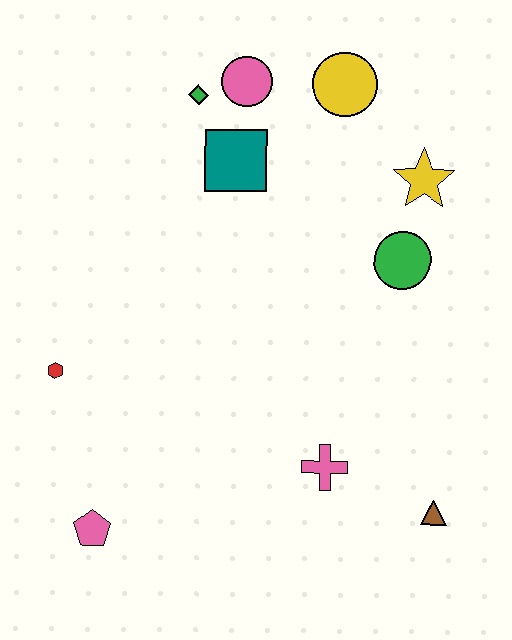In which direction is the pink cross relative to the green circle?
The pink cross is below the green circle.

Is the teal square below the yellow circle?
Yes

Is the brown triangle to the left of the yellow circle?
No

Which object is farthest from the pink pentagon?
The yellow circle is farthest from the pink pentagon.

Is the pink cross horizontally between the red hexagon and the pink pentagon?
No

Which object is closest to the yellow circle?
The pink circle is closest to the yellow circle.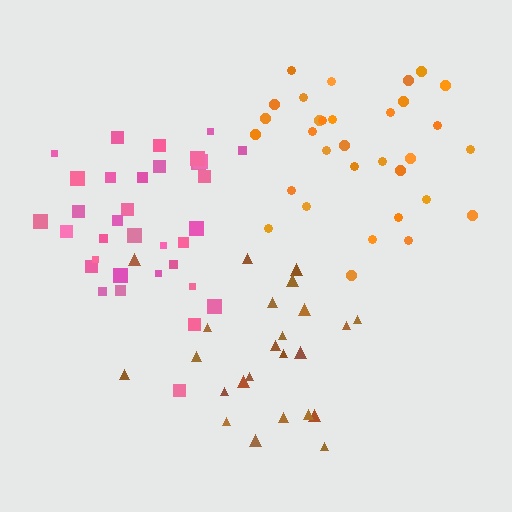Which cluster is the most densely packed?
Pink.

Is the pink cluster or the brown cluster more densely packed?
Pink.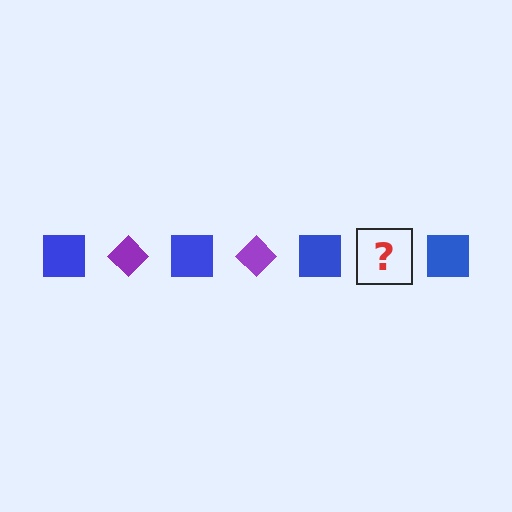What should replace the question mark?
The question mark should be replaced with a purple diamond.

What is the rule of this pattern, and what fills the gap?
The rule is that the pattern alternates between blue square and purple diamond. The gap should be filled with a purple diamond.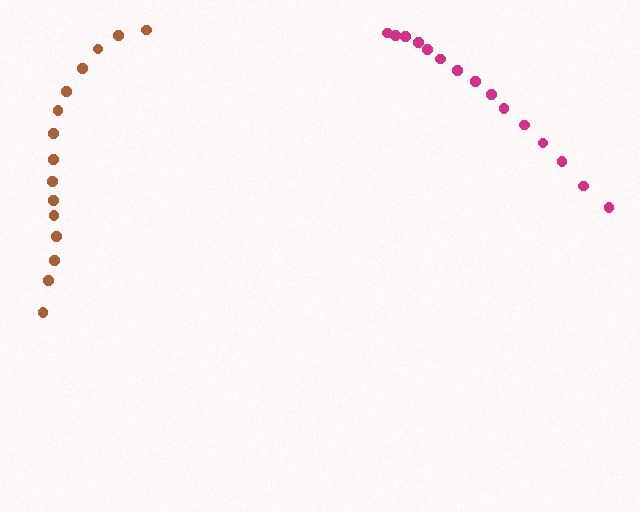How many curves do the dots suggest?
There are 2 distinct paths.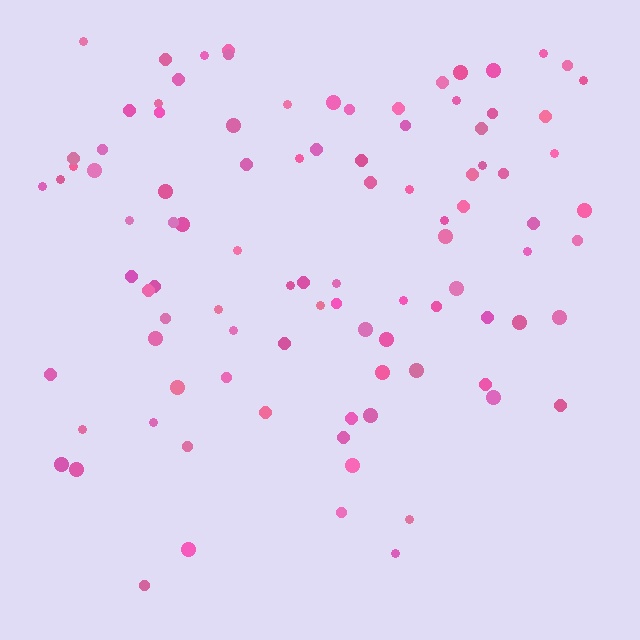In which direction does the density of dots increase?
From bottom to top, with the top side densest.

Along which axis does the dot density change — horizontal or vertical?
Vertical.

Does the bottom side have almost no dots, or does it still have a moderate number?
Still a moderate number, just noticeably fewer than the top.